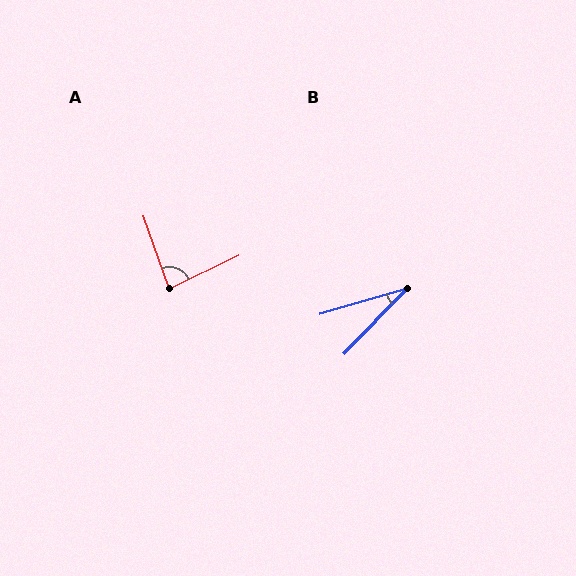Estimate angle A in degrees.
Approximately 84 degrees.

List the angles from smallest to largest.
B (30°), A (84°).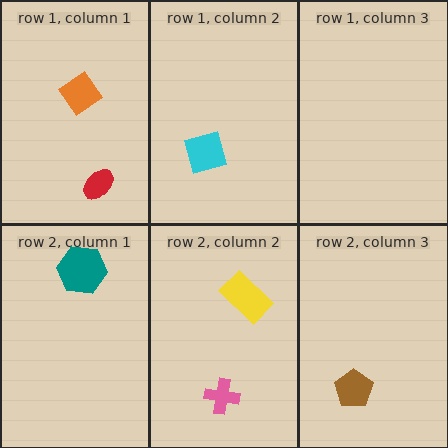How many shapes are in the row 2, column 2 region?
2.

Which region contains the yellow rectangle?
The row 2, column 2 region.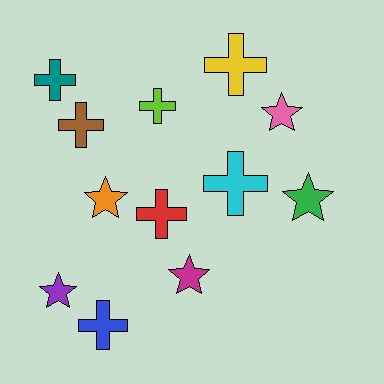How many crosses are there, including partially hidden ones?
There are 7 crosses.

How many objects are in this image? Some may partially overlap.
There are 12 objects.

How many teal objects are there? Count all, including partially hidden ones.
There is 1 teal object.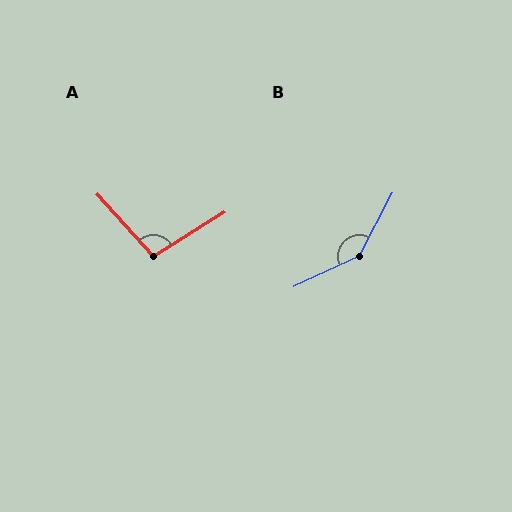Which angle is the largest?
B, at approximately 143 degrees.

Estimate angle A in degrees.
Approximately 101 degrees.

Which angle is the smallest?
A, at approximately 101 degrees.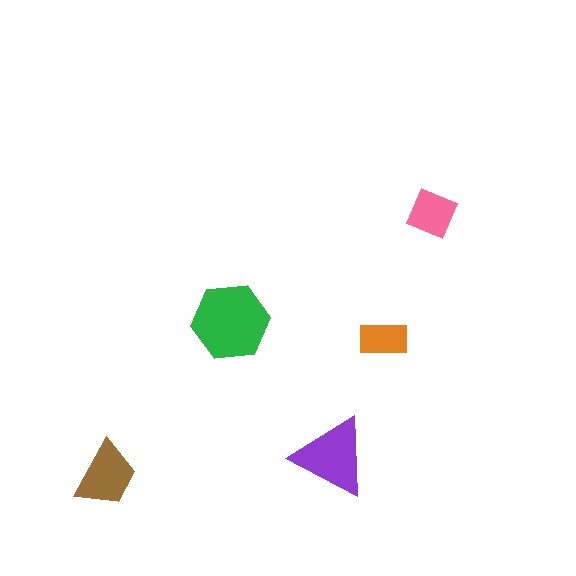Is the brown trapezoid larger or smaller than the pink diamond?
Larger.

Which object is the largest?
The green hexagon.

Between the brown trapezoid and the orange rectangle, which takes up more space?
The brown trapezoid.